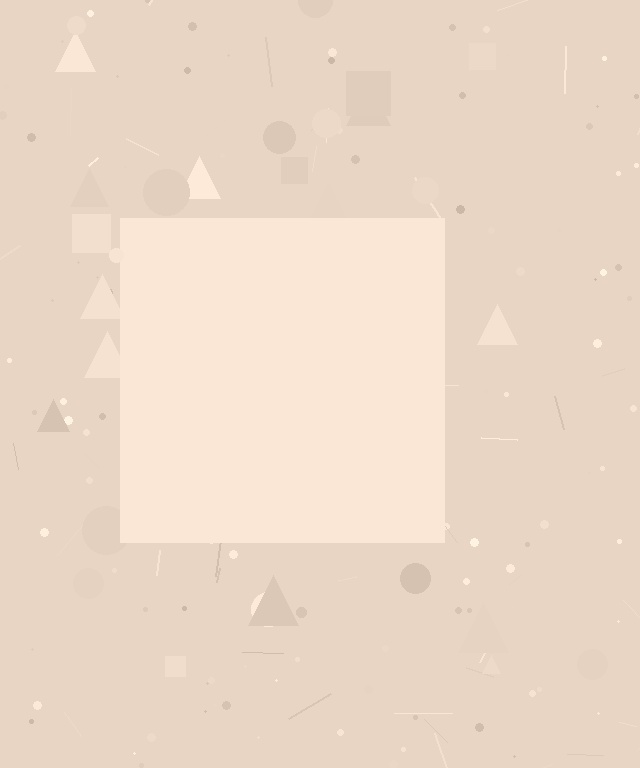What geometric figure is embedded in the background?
A square is embedded in the background.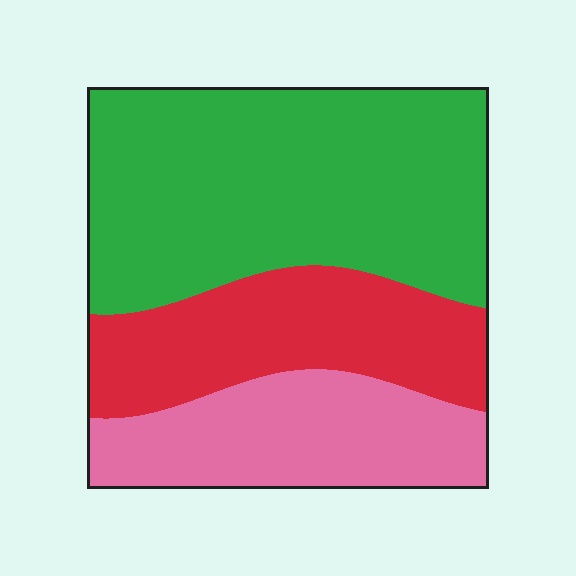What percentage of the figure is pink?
Pink takes up about one quarter (1/4) of the figure.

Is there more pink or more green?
Green.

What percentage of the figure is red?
Red covers about 25% of the figure.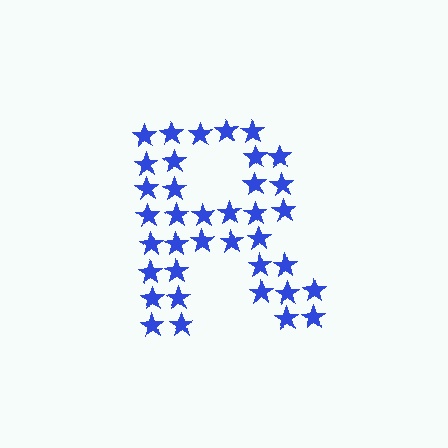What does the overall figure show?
The overall figure shows the letter R.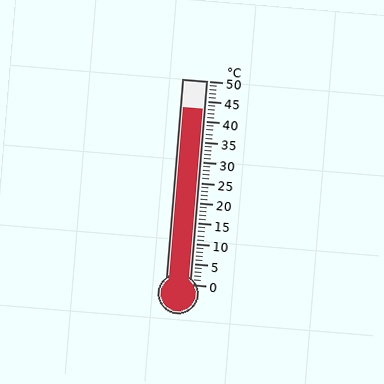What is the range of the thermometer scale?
The thermometer scale ranges from 0°C to 50°C.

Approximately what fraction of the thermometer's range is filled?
The thermometer is filled to approximately 85% of its range.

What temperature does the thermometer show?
The thermometer shows approximately 43°C.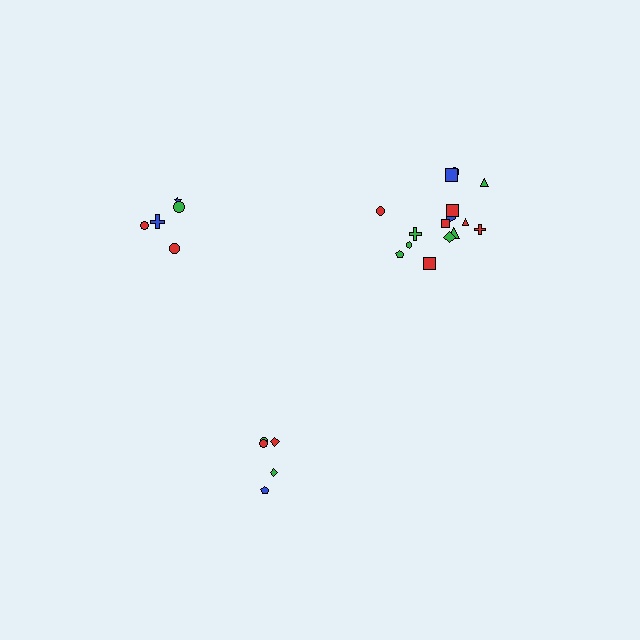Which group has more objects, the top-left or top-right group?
The top-right group.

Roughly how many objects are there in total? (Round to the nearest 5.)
Roughly 25 objects in total.